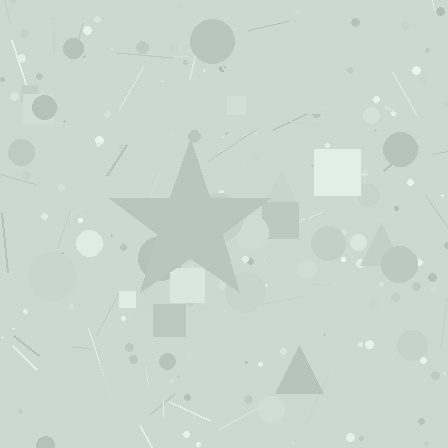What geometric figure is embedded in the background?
A star is embedded in the background.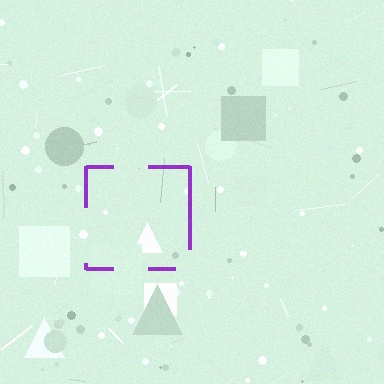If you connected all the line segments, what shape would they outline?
They would outline a square.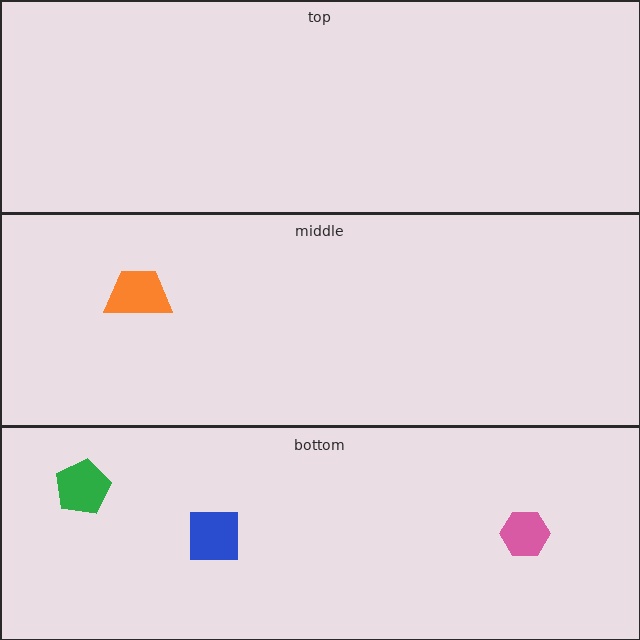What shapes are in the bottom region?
The green pentagon, the blue square, the pink hexagon.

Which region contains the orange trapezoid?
The middle region.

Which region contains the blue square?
The bottom region.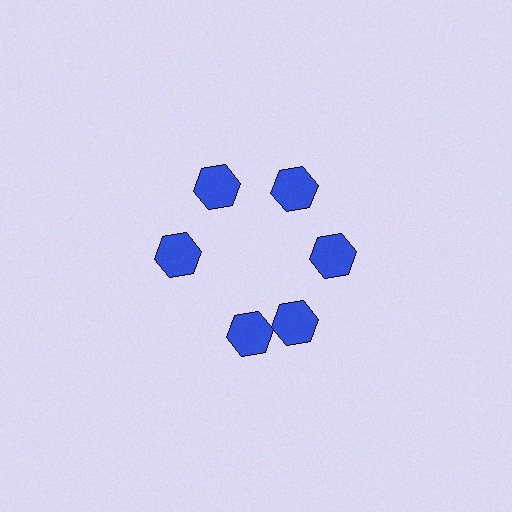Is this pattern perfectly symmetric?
No. The 6 blue hexagons are arranged in a ring, but one element near the 7 o'clock position is rotated out of alignment along the ring, breaking the 6-fold rotational symmetry.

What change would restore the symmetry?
The symmetry would be restored by rotating it back into even spacing with its neighbors so that all 6 hexagons sit at equal angles and equal distance from the center.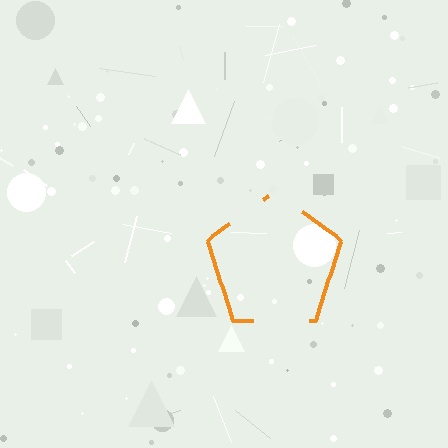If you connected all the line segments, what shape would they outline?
They would outline a pentagon.